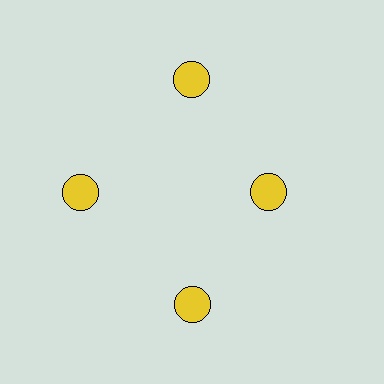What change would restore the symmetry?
The symmetry would be restored by moving it outward, back onto the ring so that all 4 circles sit at equal angles and equal distance from the center.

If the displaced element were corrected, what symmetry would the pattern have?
It would have 4-fold rotational symmetry — the pattern would map onto itself every 90 degrees.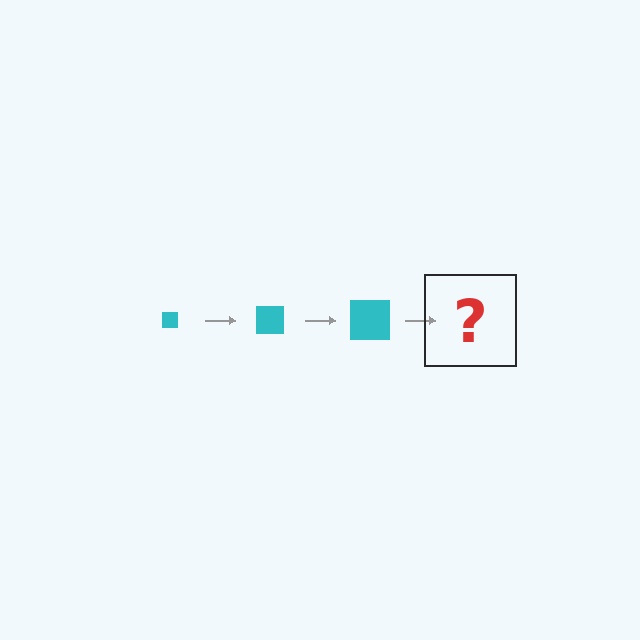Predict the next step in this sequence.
The next step is a cyan square, larger than the previous one.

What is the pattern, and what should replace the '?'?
The pattern is that the square gets progressively larger each step. The '?' should be a cyan square, larger than the previous one.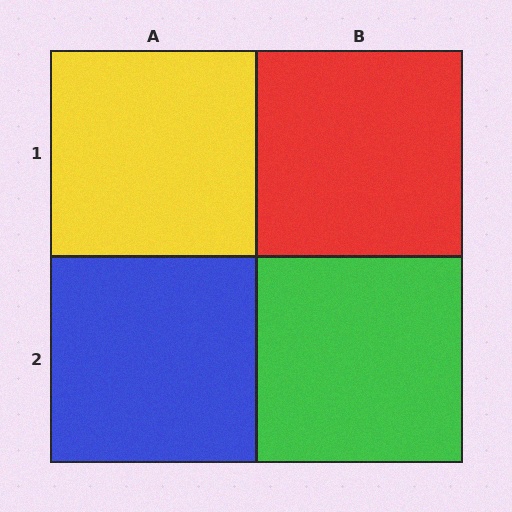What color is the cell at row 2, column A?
Blue.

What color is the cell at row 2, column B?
Green.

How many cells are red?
1 cell is red.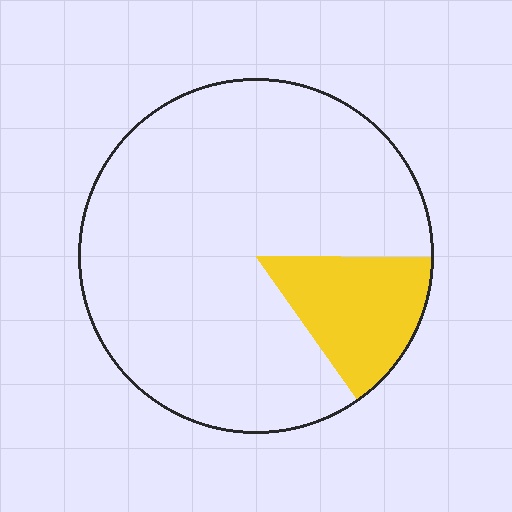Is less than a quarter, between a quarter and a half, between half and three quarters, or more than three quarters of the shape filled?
Less than a quarter.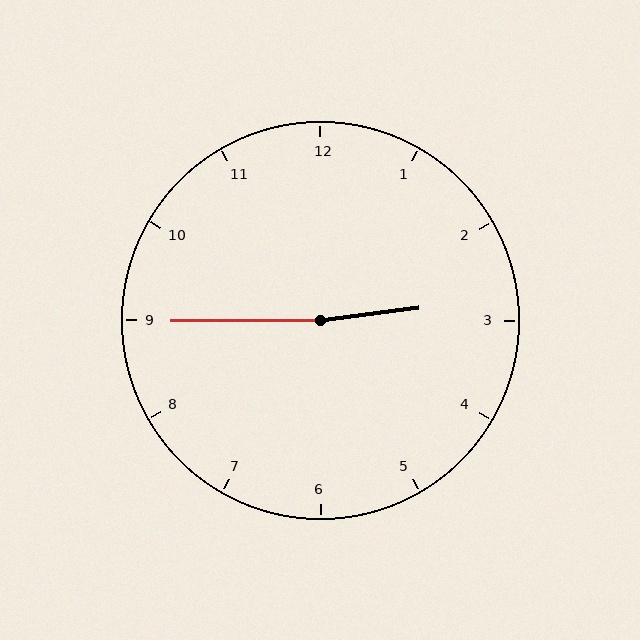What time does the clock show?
2:45.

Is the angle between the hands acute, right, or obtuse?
It is obtuse.